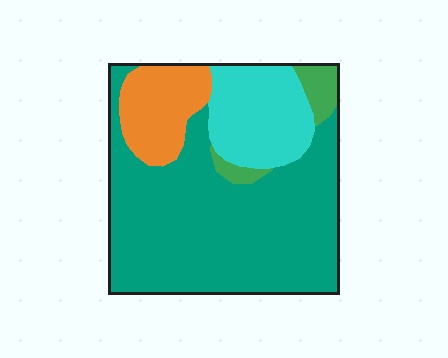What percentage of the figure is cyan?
Cyan takes up about one sixth (1/6) of the figure.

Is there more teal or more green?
Teal.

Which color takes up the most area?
Teal, at roughly 65%.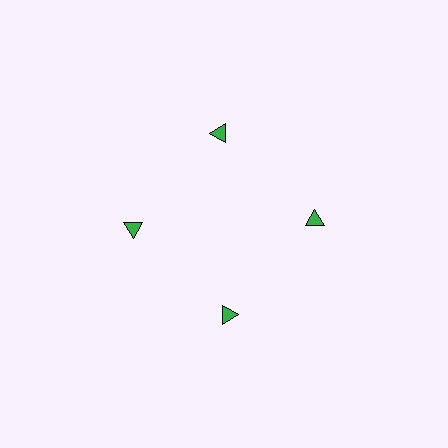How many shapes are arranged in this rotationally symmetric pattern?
There are 4 shapes, arranged in 4 groups of 1.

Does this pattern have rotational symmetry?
Yes, this pattern has 4-fold rotational symmetry. It looks the same after rotating 90 degrees around the center.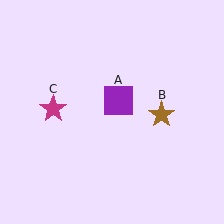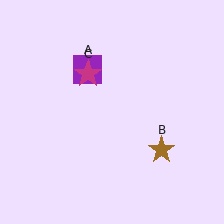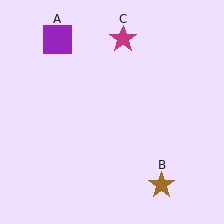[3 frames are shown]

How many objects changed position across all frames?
3 objects changed position: purple square (object A), brown star (object B), magenta star (object C).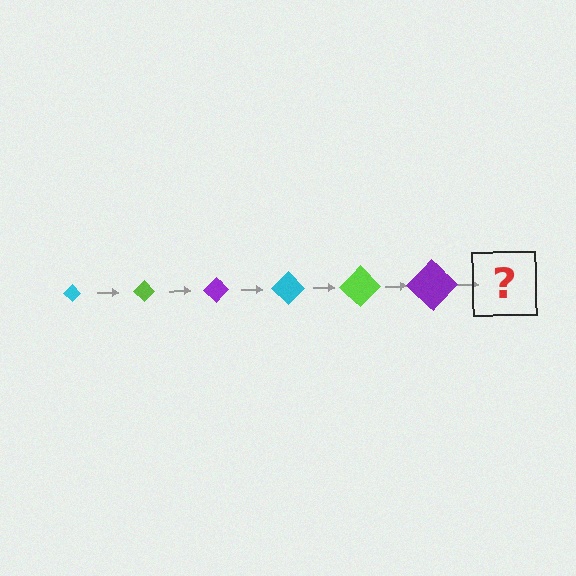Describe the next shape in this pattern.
It should be a cyan diamond, larger than the previous one.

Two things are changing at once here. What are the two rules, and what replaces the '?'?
The two rules are that the diamond grows larger each step and the color cycles through cyan, lime, and purple. The '?' should be a cyan diamond, larger than the previous one.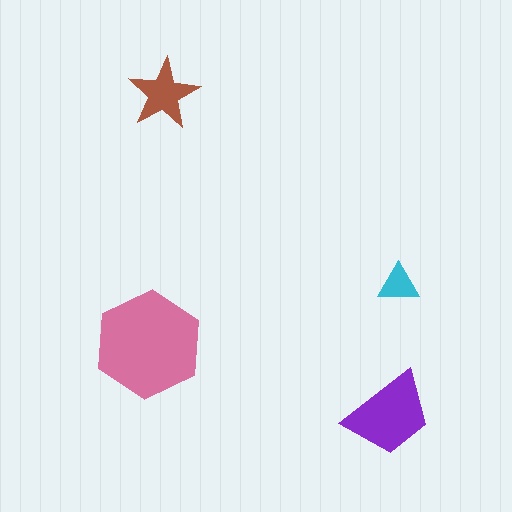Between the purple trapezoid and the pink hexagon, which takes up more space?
The pink hexagon.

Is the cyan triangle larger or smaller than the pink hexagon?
Smaller.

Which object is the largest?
The pink hexagon.